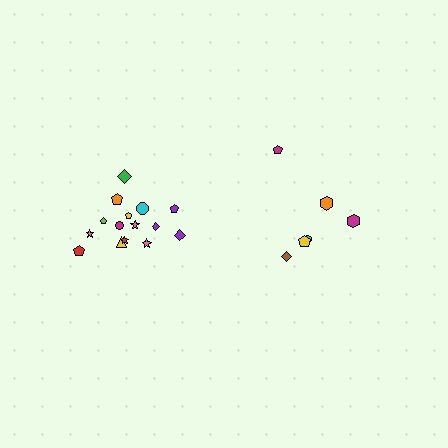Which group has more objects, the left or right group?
The left group.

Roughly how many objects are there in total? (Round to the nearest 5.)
Roughly 20 objects in total.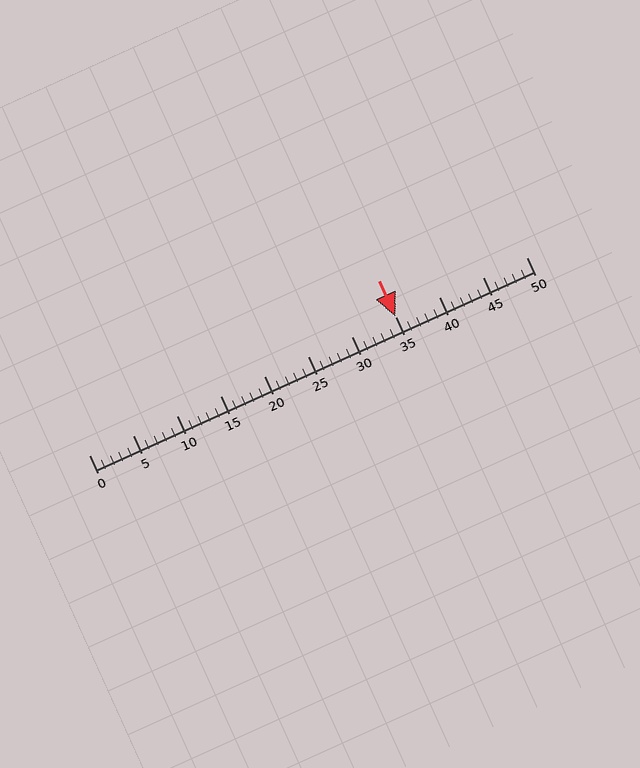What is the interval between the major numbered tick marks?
The major tick marks are spaced 5 units apart.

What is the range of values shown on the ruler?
The ruler shows values from 0 to 50.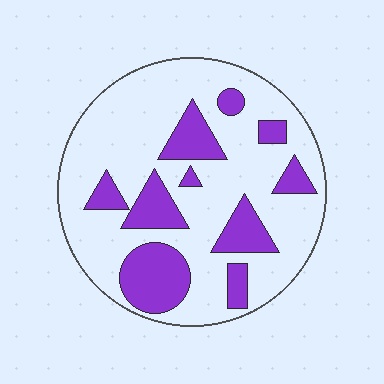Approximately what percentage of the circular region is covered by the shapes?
Approximately 25%.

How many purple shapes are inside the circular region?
10.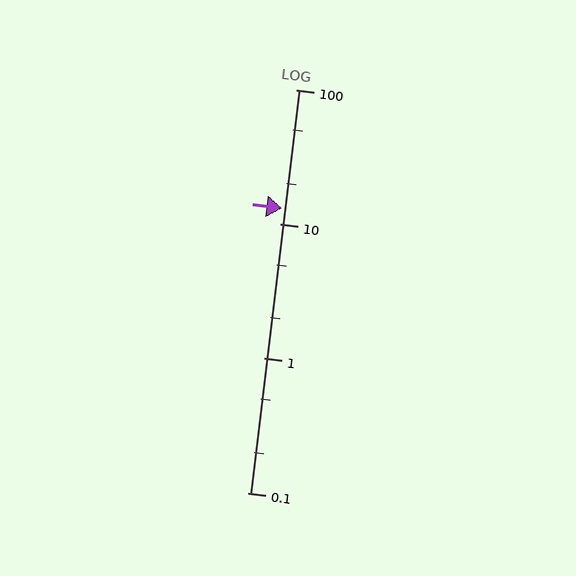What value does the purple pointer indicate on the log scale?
The pointer indicates approximately 13.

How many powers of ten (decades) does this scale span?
The scale spans 3 decades, from 0.1 to 100.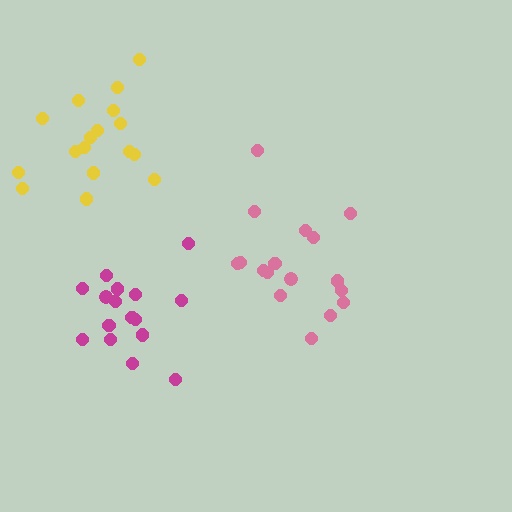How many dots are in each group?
Group 1: 16 dots, Group 2: 17 dots, Group 3: 17 dots (50 total).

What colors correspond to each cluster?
The clusters are colored: magenta, pink, yellow.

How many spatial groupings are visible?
There are 3 spatial groupings.